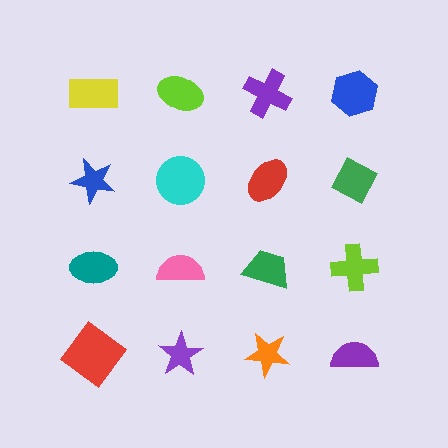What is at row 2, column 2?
A cyan circle.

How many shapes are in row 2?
4 shapes.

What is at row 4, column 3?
An orange star.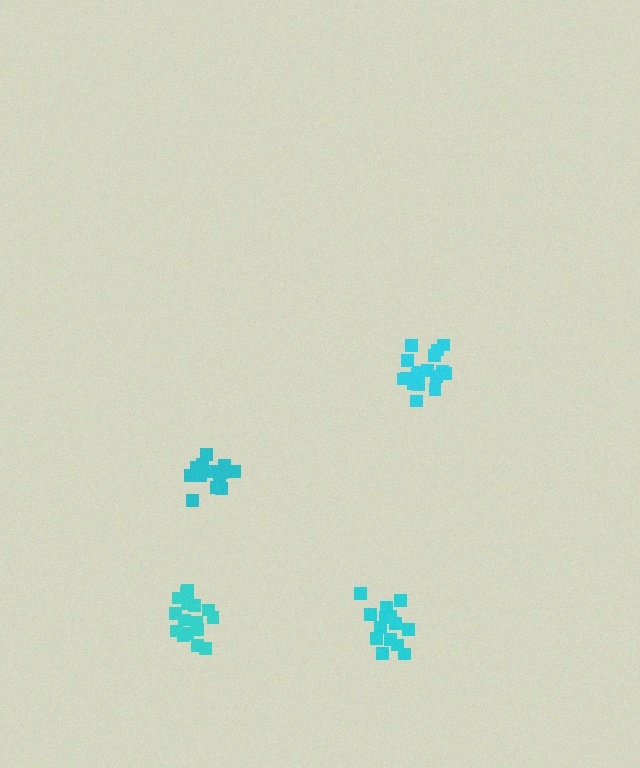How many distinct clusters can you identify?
There are 4 distinct clusters.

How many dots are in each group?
Group 1: 13 dots, Group 2: 16 dots, Group 3: 14 dots, Group 4: 17 dots (60 total).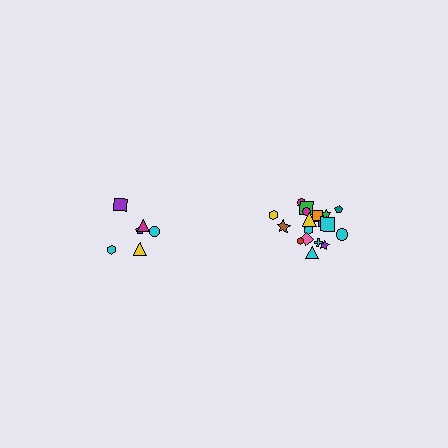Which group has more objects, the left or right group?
The right group.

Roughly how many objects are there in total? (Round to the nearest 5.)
Roughly 25 objects in total.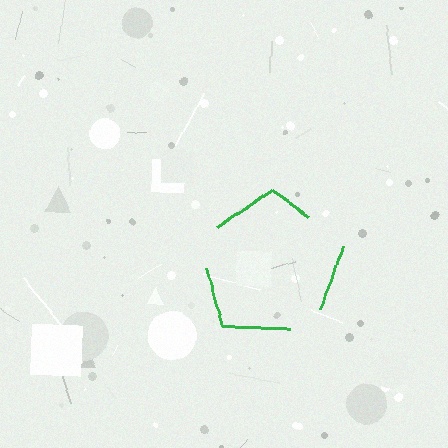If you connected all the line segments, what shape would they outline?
They would outline a pentagon.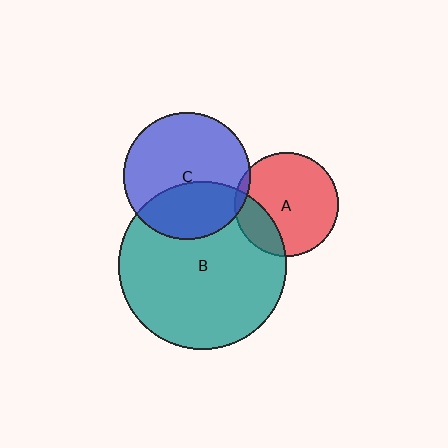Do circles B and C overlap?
Yes.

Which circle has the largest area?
Circle B (teal).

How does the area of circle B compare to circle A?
Approximately 2.6 times.